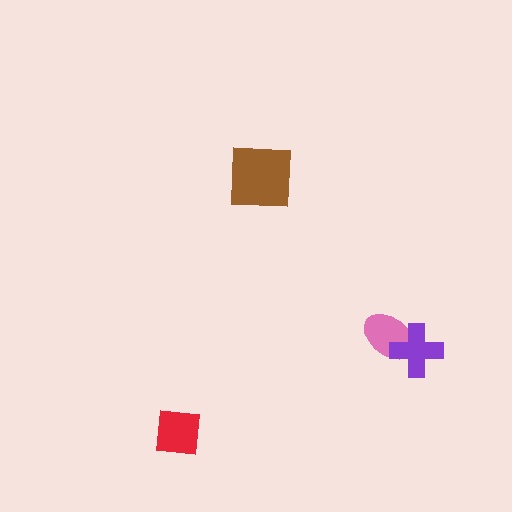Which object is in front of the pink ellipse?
The purple cross is in front of the pink ellipse.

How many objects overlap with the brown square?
0 objects overlap with the brown square.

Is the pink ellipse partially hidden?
Yes, it is partially covered by another shape.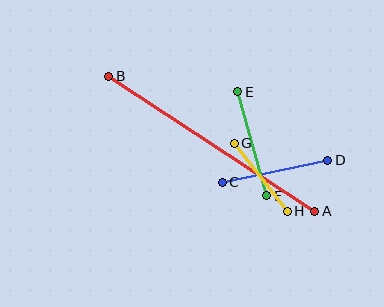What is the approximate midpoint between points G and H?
The midpoint is at approximately (261, 177) pixels.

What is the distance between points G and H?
The distance is approximately 86 pixels.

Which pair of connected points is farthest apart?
Points A and B are farthest apart.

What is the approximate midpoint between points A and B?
The midpoint is at approximately (212, 144) pixels.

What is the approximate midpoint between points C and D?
The midpoint is at approximately (275, 171) pixels.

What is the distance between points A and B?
The distance is approximately 247 pixels.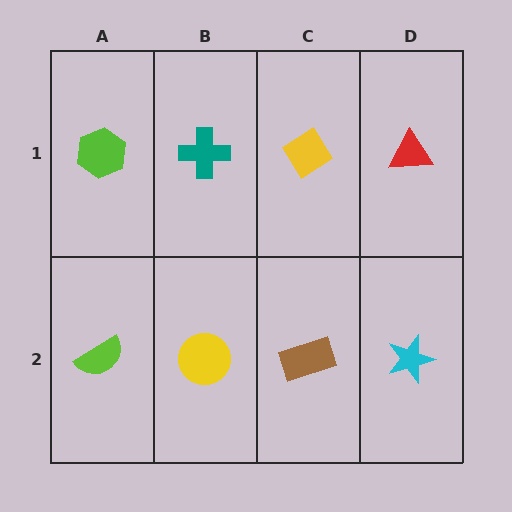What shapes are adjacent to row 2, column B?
A teal cross (row 1, column B), a lime semicircle (row 2, column A), a brown rectangle (row 2, column C).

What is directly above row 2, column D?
A red triangle.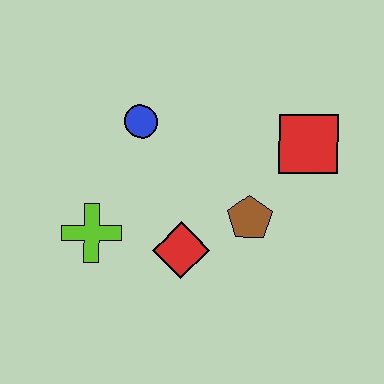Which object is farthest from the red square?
The lime cross is farthest from the red square.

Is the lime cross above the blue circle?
No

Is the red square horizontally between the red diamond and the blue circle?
No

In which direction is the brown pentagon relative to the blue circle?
The brown pentagon is to the right of the blue circle.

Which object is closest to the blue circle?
The lime cross is closest to the blue circle.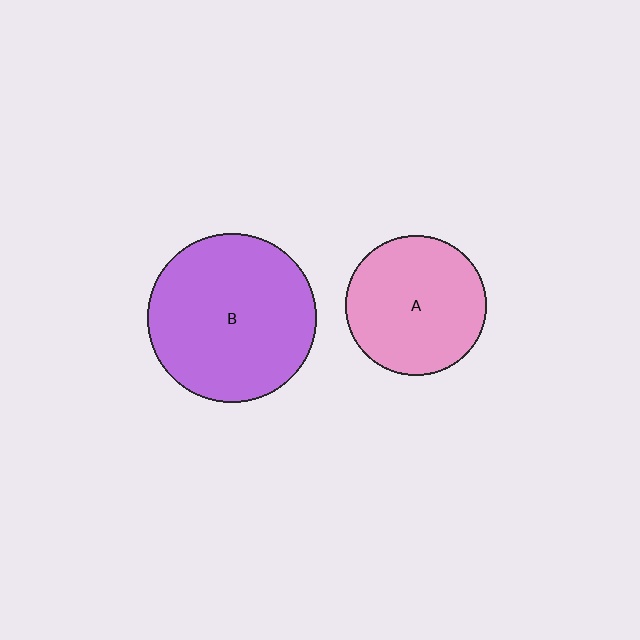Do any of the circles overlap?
No, none of the circles overlap.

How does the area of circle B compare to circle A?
Approximately 1.4 times.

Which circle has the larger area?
Circle B (purple).